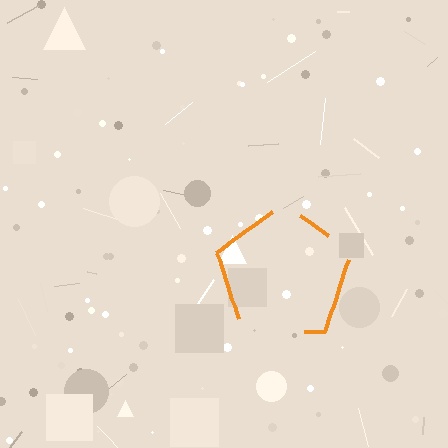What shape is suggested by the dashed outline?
The dashed outline suggests a pentagon.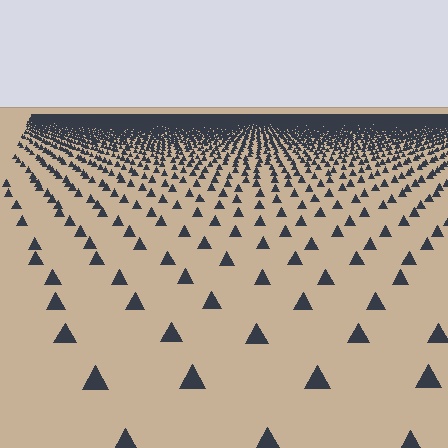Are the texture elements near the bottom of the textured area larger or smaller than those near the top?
Larger. Near the bottom, elements are closer to the viewer and appear at a bigger on-screen size.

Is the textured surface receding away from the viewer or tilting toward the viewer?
The surface is receding away from the viewer. Texture elements get smaller and denser toward the top.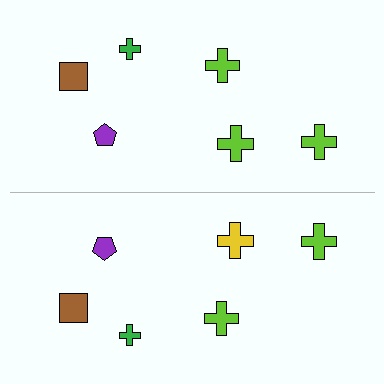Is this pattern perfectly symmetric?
No, the pattern is not perfectly symmetric. The yellow cross on the bottom side breaks the symmetry — its mirror counterpart is lime.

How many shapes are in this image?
There are 12 shapes in this image.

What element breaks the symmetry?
The yellow cross on the bottom side breaks the symmetry — its mirror counterpart is lime.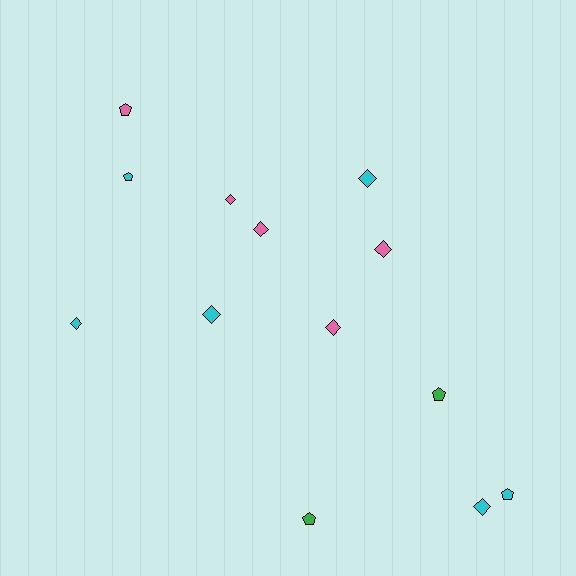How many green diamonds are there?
There are no green diamonds.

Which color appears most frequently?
Cyan, with 6 objects.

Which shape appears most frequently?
Diamond, with 8 objects.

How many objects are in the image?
There are 13 objects.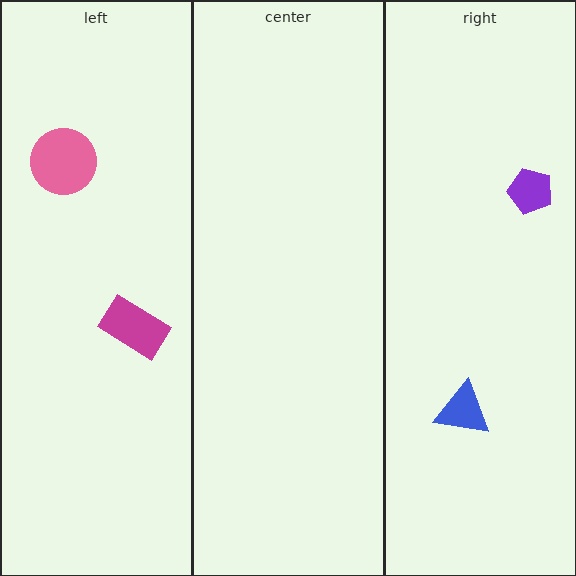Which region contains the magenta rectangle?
The left region.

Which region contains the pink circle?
The left region.